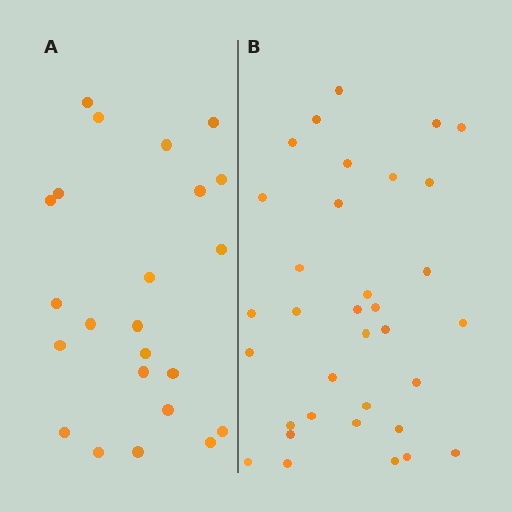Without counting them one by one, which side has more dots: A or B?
Region B (the right region) has more dots.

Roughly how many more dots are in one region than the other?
Region B has roughly 12 or so more dots than region A.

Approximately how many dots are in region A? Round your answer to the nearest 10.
About 20 dots. (The exact count is 23, which rounds to 20.)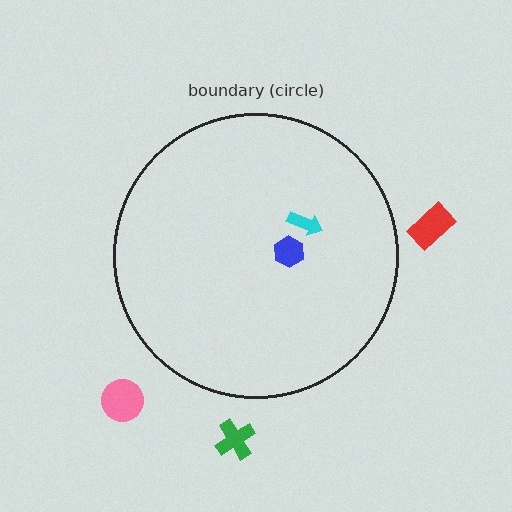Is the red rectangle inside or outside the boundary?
Outside.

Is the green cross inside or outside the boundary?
Outside.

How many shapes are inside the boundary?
2 inside, 3 outside.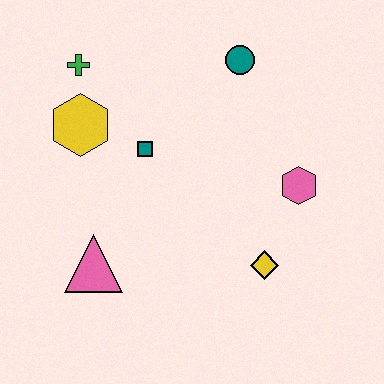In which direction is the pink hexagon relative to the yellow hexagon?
The pink hexagon is to the right of the yellow hexagon.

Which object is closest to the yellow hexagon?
The green cross is closest to the yellow hexagon.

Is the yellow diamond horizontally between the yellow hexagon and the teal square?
No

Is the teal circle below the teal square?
No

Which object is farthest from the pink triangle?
The teal circle is farthest from the pink triangle.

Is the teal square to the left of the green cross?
No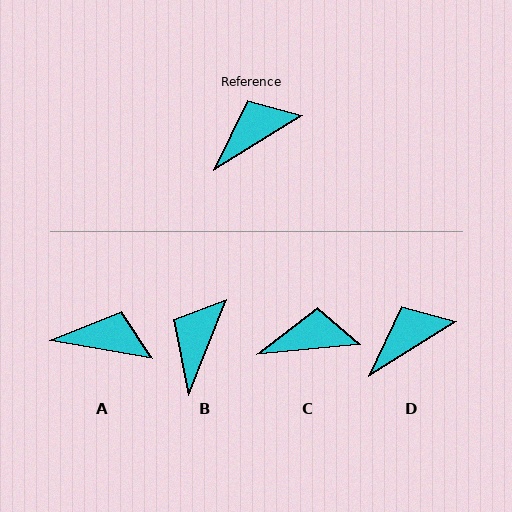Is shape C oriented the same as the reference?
No, it is off by about 26 degrees.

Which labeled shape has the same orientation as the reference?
D.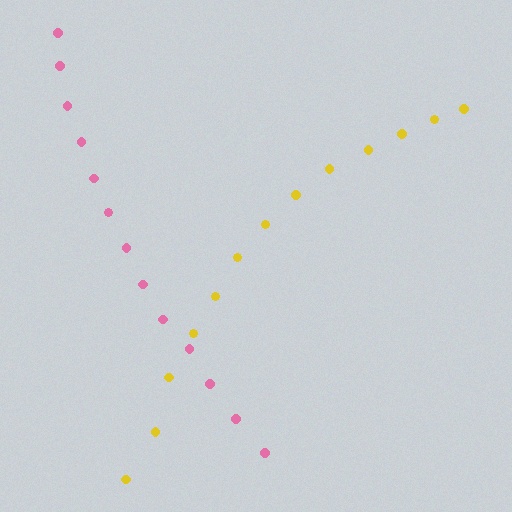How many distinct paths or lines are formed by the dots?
There are 2 distinct paths.